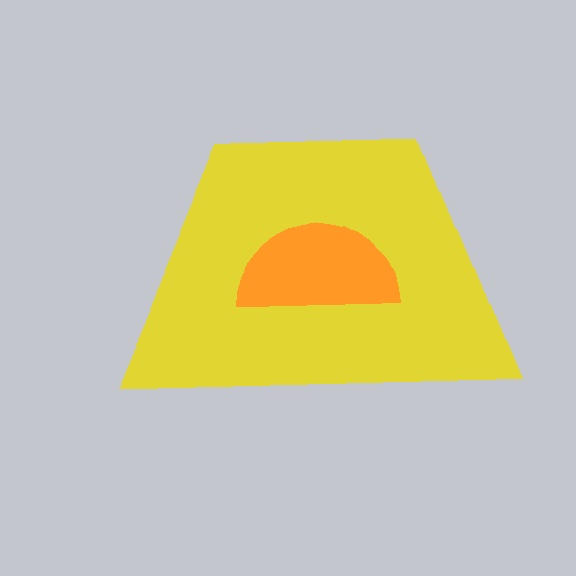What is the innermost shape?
The orange semicircle.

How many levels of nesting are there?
2.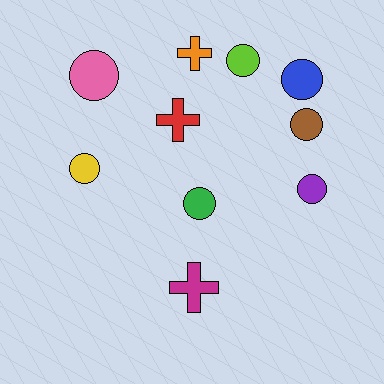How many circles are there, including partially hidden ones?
There are 7 circles.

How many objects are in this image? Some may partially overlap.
There are 10 objects.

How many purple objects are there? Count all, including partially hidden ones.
There is 1 purple object.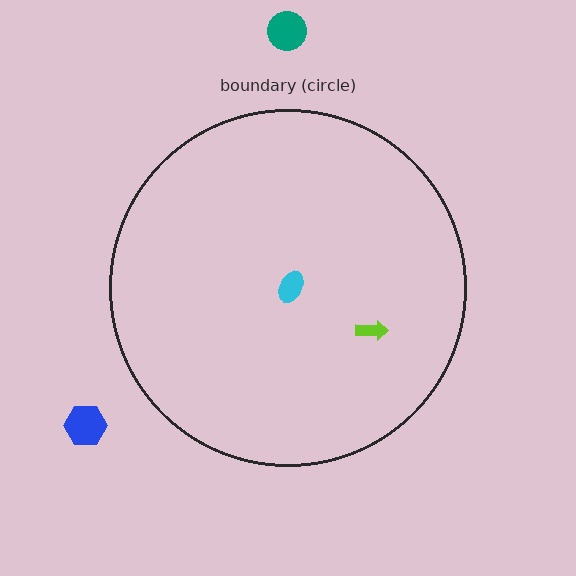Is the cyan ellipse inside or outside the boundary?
Inside.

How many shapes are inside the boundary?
2 inside, 2 outside.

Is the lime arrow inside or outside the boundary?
Inside.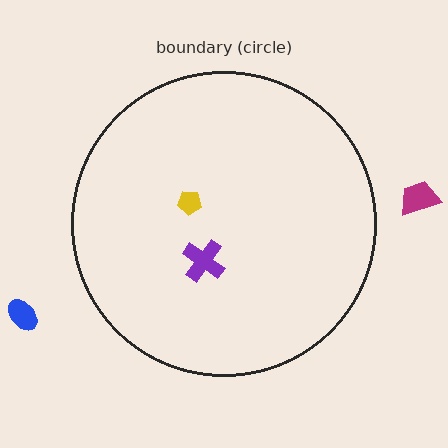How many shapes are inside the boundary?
2 inside, 2 outside.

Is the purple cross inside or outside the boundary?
Inside.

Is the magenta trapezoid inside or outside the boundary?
Outside.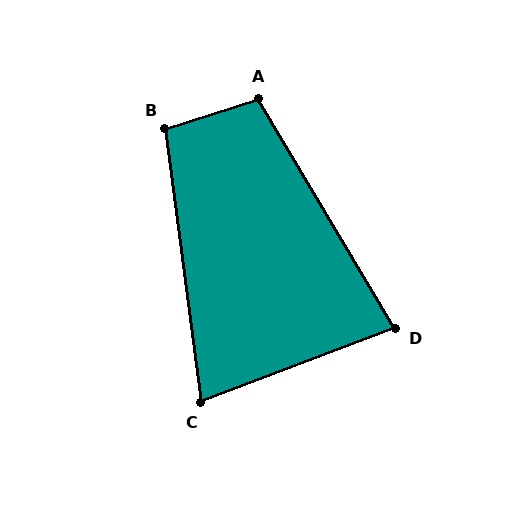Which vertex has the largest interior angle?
A, at approximately 103 degrees.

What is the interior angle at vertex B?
Approximately 100 degrees (obtuse).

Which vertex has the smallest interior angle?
C, at approximately 77 degrees.